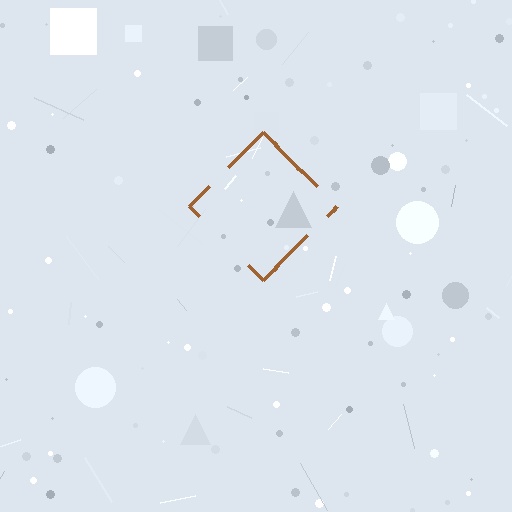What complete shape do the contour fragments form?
The contour fragments form a diamond.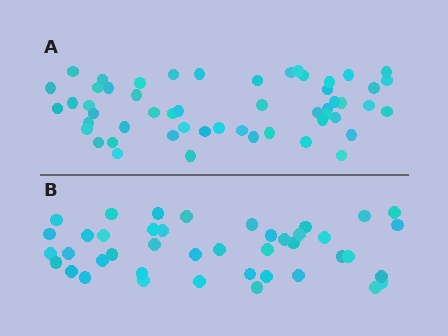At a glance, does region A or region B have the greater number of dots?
Region A (the top region) has more dots.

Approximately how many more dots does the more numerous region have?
Region A has roughly 12 or so more dots than region B.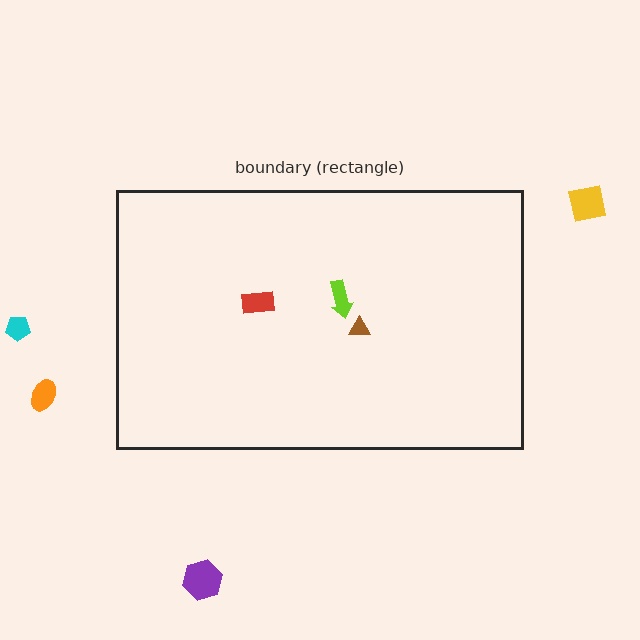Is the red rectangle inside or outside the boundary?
Inside.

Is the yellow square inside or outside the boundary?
Outside.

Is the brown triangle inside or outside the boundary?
Inside.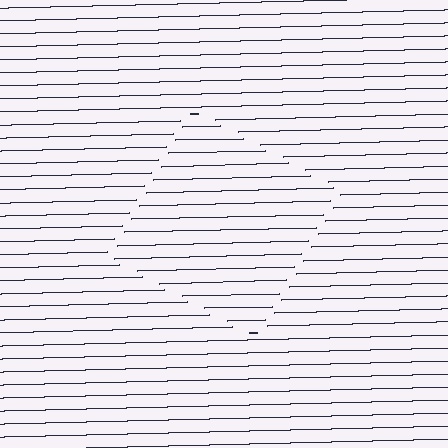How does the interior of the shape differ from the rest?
The interior of the shape contains the same grating, shifted by half a period — the contour is defined by the phase discontinuity where line-ends from the inner and outer gratings abut.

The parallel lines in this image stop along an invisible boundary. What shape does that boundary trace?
An illusory square. The interior of the shape contains the same grating, shifted by half a period — the contour is defined by the phase discontinuity where line-ends from the inner and outer gratings abut.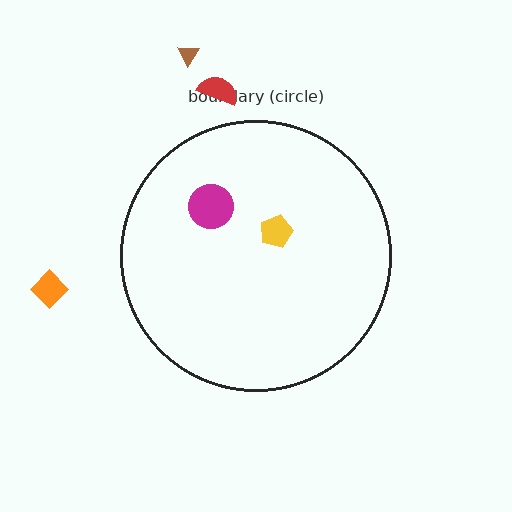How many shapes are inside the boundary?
2 inside, 3 outside.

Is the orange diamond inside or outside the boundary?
Outside.